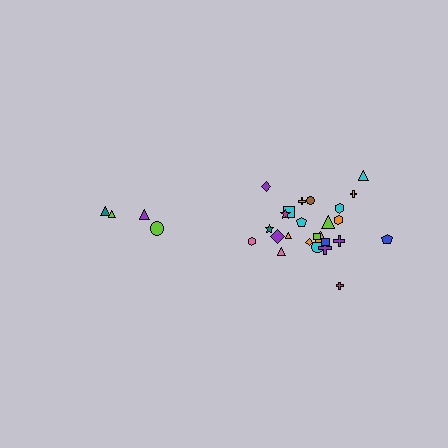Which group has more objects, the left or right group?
The right group.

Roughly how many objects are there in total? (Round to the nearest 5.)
Roughly 30 objects in total.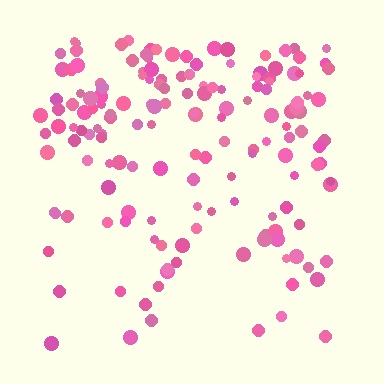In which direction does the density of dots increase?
From bottom to top, with the top side densest.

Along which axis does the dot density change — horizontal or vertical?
Vertical.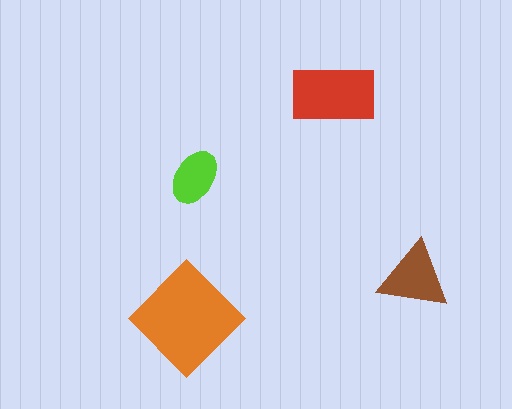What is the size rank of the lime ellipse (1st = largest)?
4th.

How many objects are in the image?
There are 4 objects in the image.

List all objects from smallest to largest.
The lime ellipse, the brown triangle, the red rectangle, the orange diamond.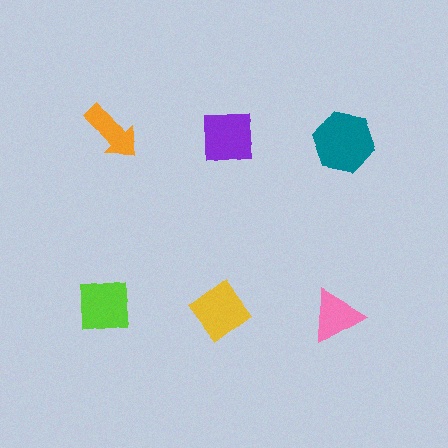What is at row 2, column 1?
A lime square.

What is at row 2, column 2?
A yellow diamond.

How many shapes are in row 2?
3 shapes.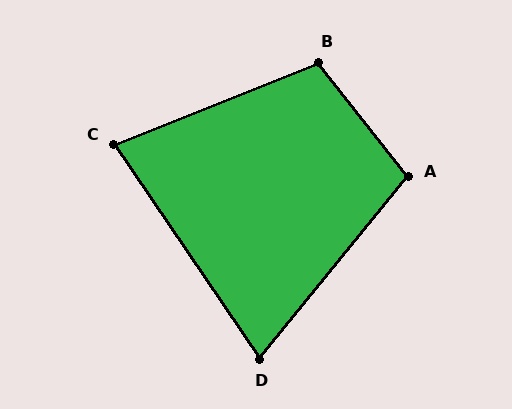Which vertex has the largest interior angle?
B, at approximately 107 degrees.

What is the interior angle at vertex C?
Approximately 77 degrees (acute).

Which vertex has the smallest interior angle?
D, at approximately 73 degrees.